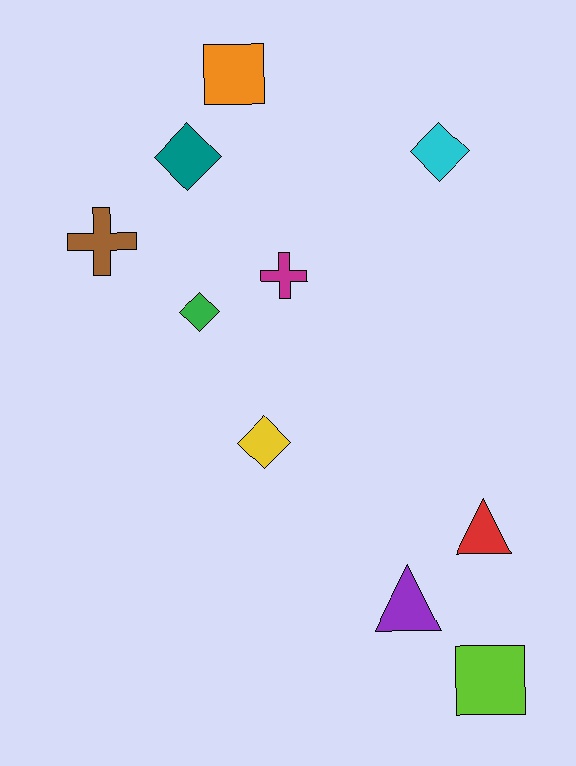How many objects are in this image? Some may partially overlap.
There are 10 objects.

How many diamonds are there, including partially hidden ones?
There are 4 diamonds.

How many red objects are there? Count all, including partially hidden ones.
There is 1 red object.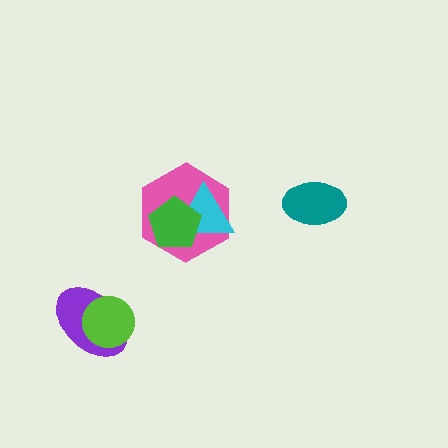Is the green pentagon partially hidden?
No, no other shape covers it.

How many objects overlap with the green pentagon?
2 objects overlap with the green pentagon.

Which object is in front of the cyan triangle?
The green pentagon is in front of the cyan triangle.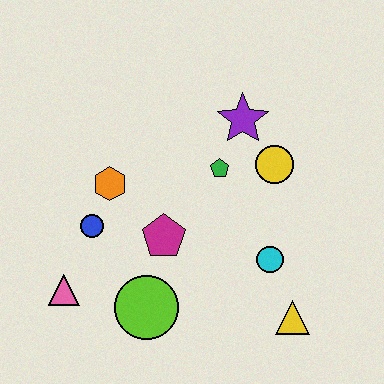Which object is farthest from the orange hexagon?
The yellow triangle is farthest from the orange hexagon.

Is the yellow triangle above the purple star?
No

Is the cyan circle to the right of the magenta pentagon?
Yes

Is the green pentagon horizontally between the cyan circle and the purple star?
No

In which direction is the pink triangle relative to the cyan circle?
The pink triangle is to the left of the cyan circle.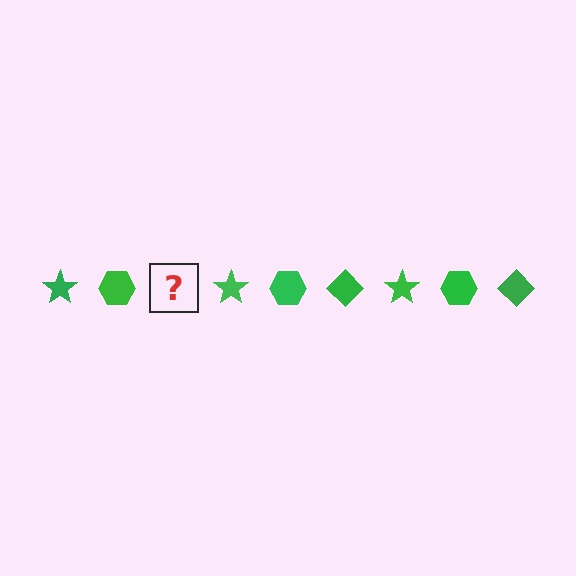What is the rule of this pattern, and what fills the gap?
The rule is that the pattern cycles through star, hexagon, diamond shapes in green. The gap should be filled with a green diamond.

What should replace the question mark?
The question mark should be replaced with a green diamond.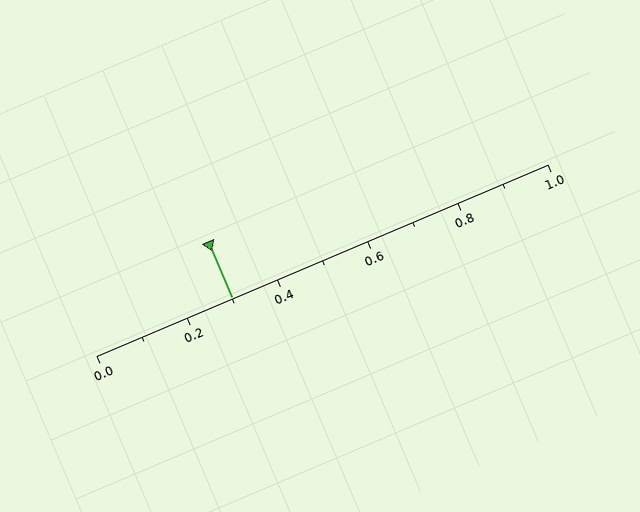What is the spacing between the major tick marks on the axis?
The major ticks are spaced 0.2 apart.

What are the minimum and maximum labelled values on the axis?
The axis runs from 0.0 to 1.0.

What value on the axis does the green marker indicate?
The marker indicates approximately 0.3.